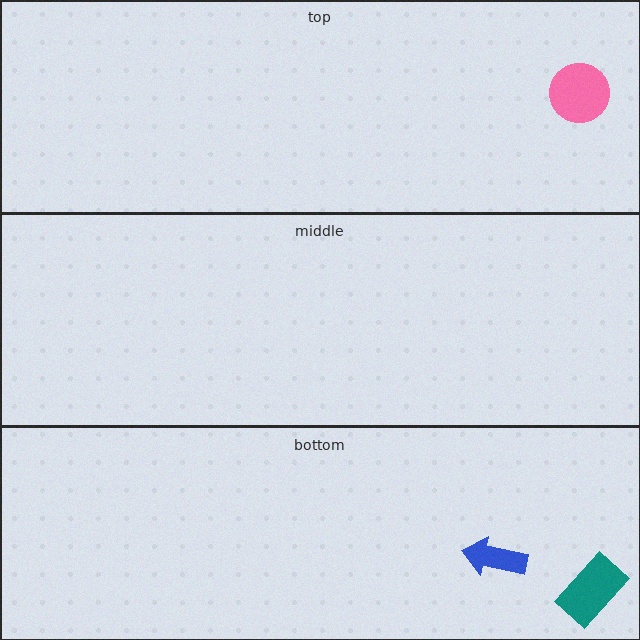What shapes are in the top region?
The pink circle.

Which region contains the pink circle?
The top region.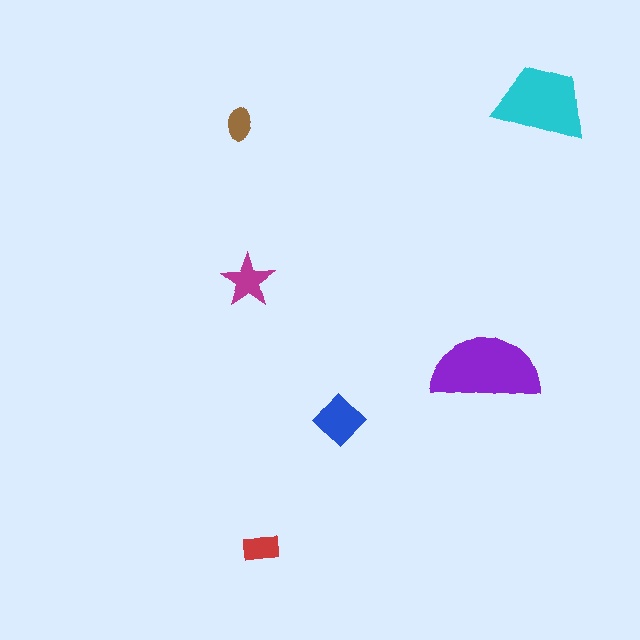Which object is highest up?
The cyan trapezoid is topmost.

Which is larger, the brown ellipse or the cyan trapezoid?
The cyan trapezoid.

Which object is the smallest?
The brown ellipse.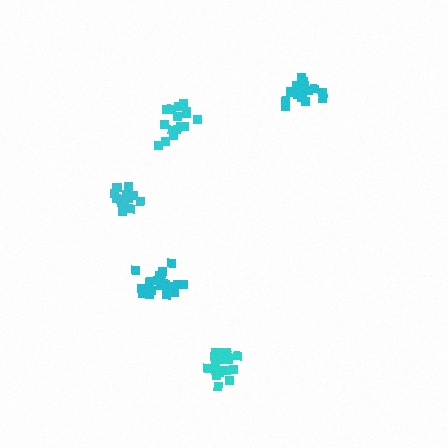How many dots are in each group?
Group 1: 16 dots, Group 2: 19 dots, Group 3: 21 dots, Group 4: 17 dots, Group 5: 15 dots (88 total).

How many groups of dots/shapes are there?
There are 5 groups.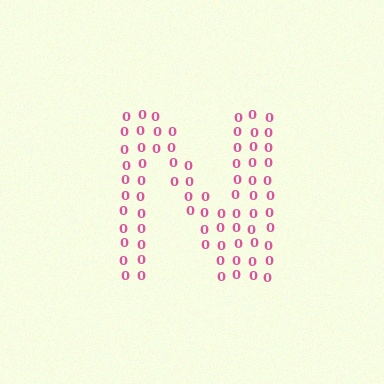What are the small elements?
The small elements are digit 0's.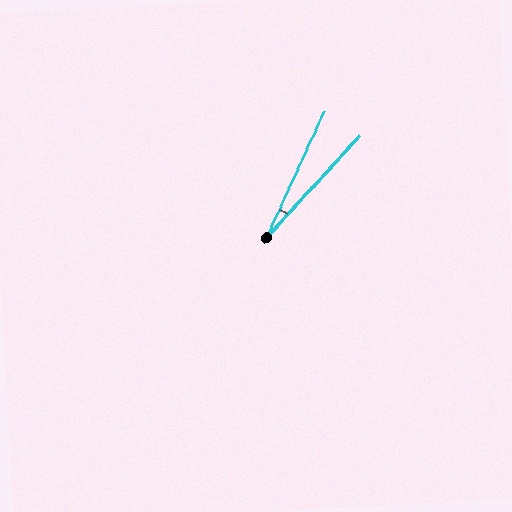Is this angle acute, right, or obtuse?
It is acute.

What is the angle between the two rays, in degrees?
Approximately 18 degrees.